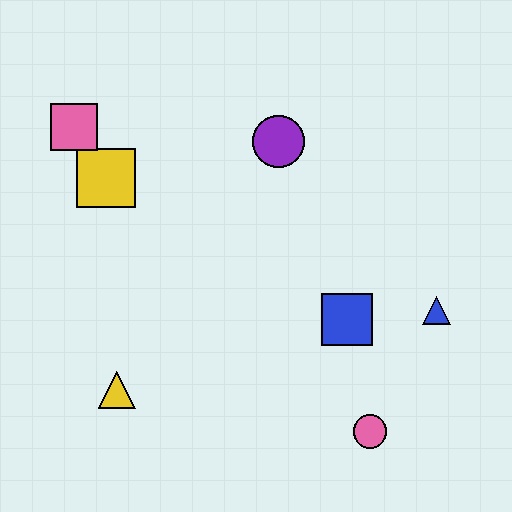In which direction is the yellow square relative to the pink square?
The yellow square is below the pink square.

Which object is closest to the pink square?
The yellow square is closest to the pink square.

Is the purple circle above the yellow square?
Yes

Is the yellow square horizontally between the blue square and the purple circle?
No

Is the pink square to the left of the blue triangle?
Yes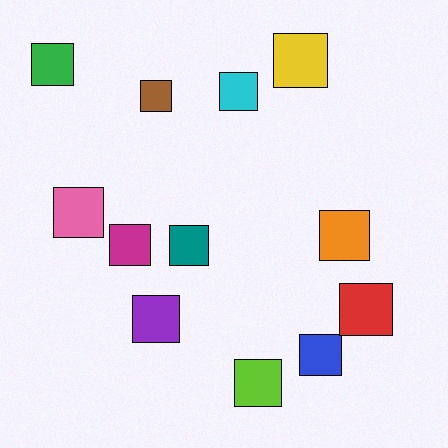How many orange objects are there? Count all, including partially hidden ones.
There is 1 orange object.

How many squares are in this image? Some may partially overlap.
There are 12 squares.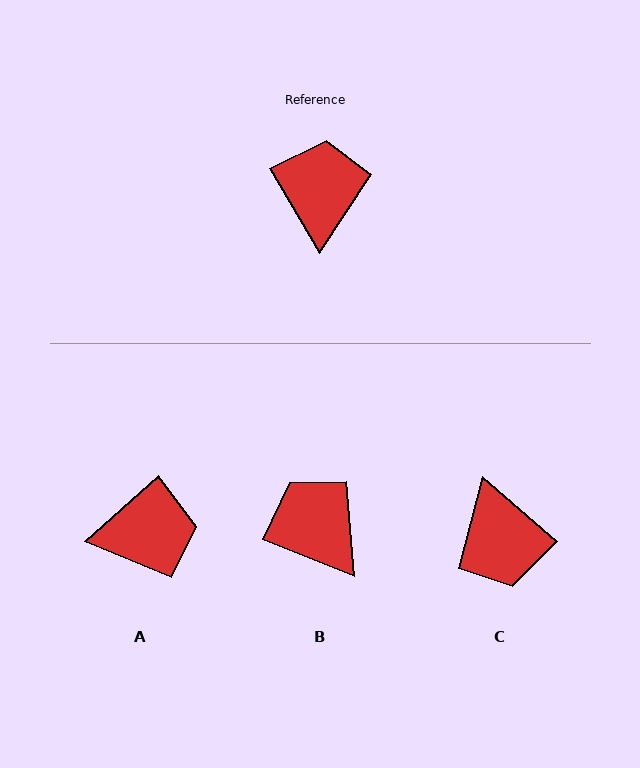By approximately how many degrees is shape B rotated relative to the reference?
Approximately 38 degrees counter-clockwise.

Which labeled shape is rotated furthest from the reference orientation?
C, about 161 degrees away.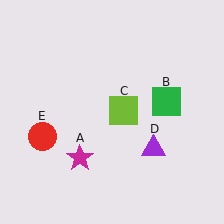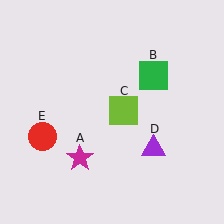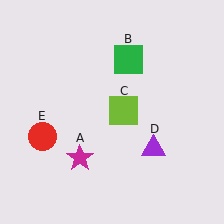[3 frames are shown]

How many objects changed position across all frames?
1 object changed position: green square (object B).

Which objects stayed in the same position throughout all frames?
Magenta star (object A) and lime square (object C) and purple triangle (object D) and red circle (object E) remained stationary.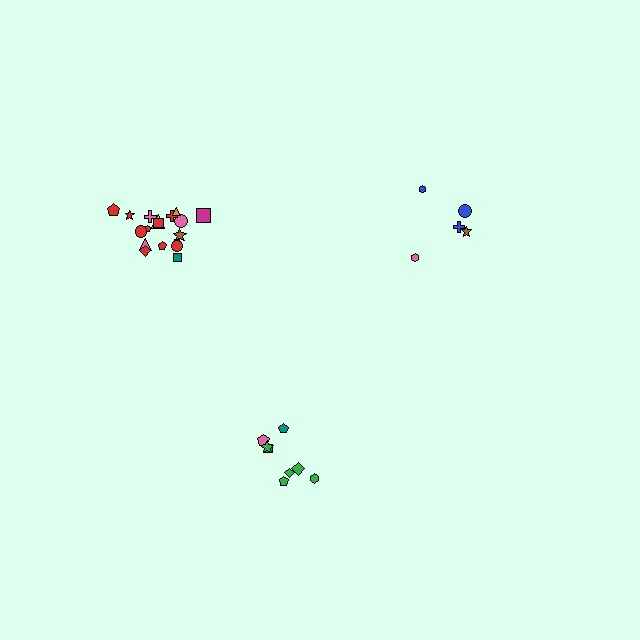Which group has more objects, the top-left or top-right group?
The top-left group.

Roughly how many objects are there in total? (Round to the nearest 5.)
Roughly 30 objects in total.